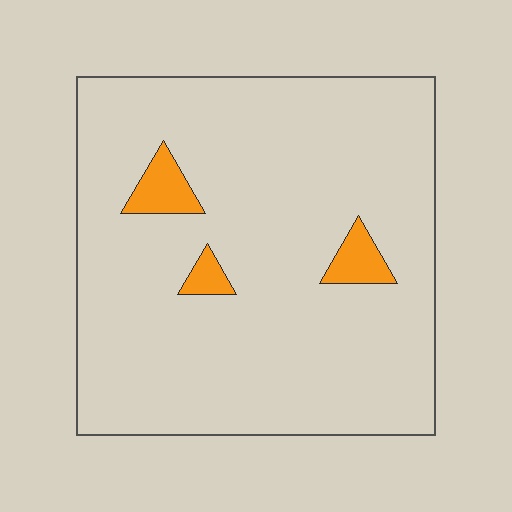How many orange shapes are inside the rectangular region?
3.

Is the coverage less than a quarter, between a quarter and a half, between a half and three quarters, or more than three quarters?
Less than a quarter.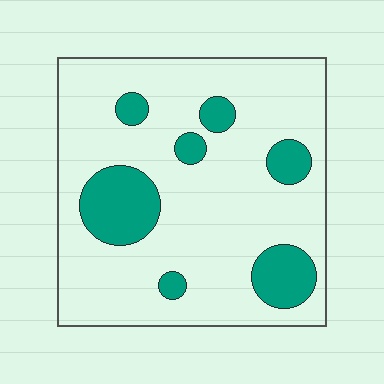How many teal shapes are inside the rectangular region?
7.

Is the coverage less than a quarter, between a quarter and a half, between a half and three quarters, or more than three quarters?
Less than a quarter.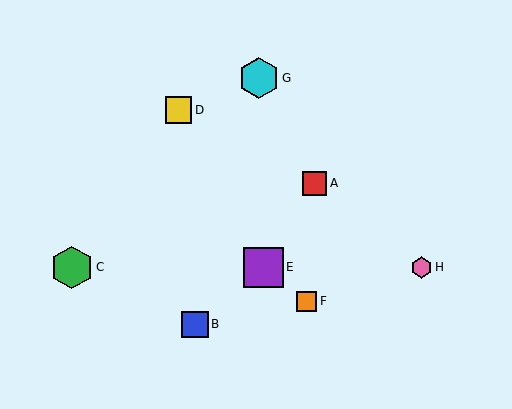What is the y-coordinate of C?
Object C is at y≈267.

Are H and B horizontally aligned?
No, H is at y≈267 and B is at y≈325.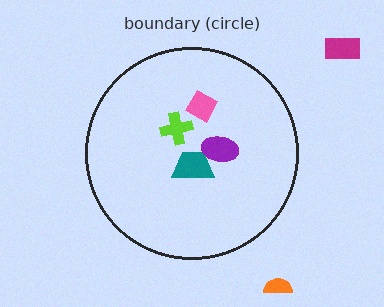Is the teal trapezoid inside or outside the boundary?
Inside.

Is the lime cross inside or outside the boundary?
Inside.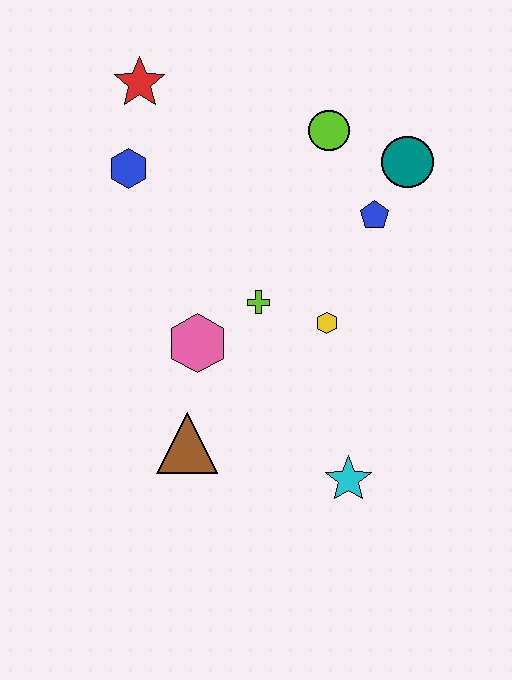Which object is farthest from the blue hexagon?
The cyan star is farthest from the blue hexagon.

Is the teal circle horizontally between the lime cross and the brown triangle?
No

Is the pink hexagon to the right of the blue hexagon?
Yes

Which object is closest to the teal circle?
The blue pentagon is closest to the teal circle.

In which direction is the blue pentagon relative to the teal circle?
The blue pentagon is below the teal circle.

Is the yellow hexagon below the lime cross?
Yes